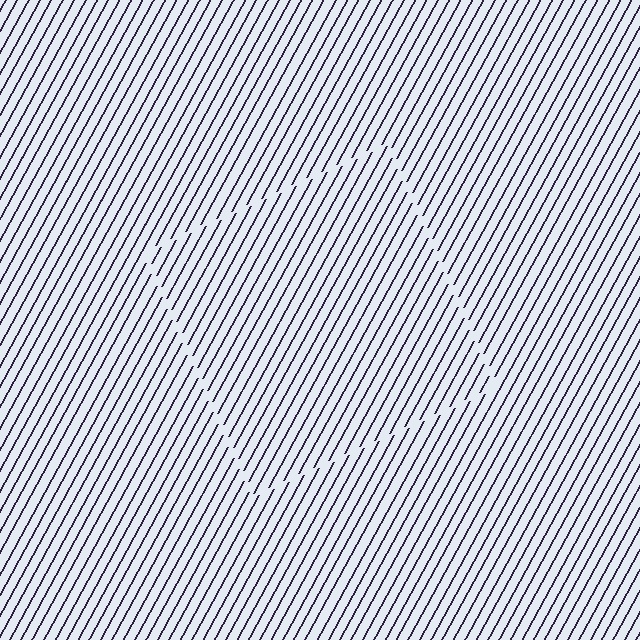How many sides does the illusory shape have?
4 sides — the line-ends trace a square.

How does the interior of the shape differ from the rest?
The interior of the shape contains the same grating, shifted by half a period — the contour is defined by the phase discontinuity where line-ends from the inner and outer gratings abut.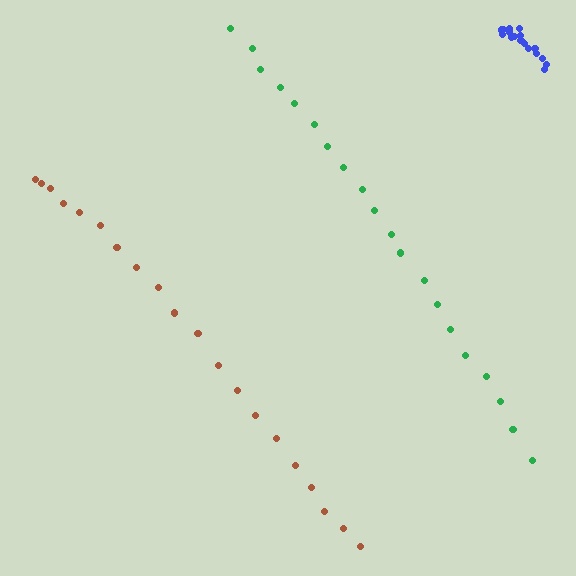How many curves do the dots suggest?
There are 3 distinct paths.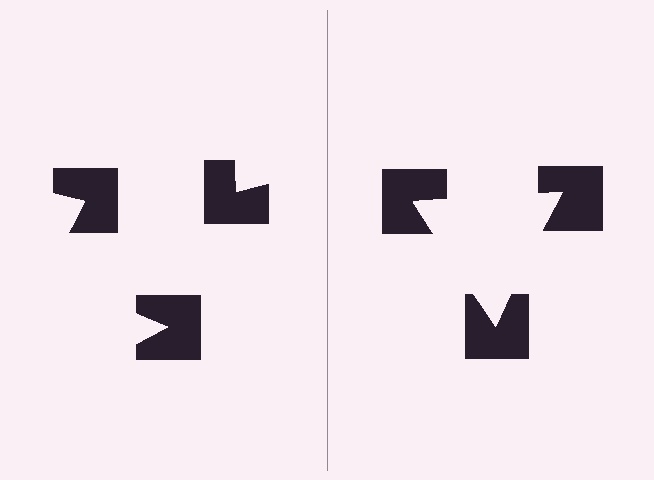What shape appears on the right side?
An illusory triangle.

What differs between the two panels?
The notched squares are positioned identically on both sides; only the wedge orientations differ. On the right they align to a triangle; on the left they are misaligned.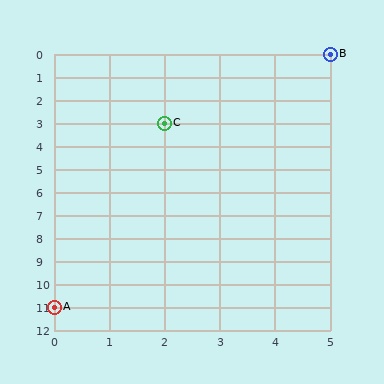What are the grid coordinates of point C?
Point C is at grid coordinates (2, 3).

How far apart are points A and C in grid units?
Points A and C are 2 columns and 8 rows apart (about 8.2 grid units diagonally).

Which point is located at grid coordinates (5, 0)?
Point B is at (5, 0).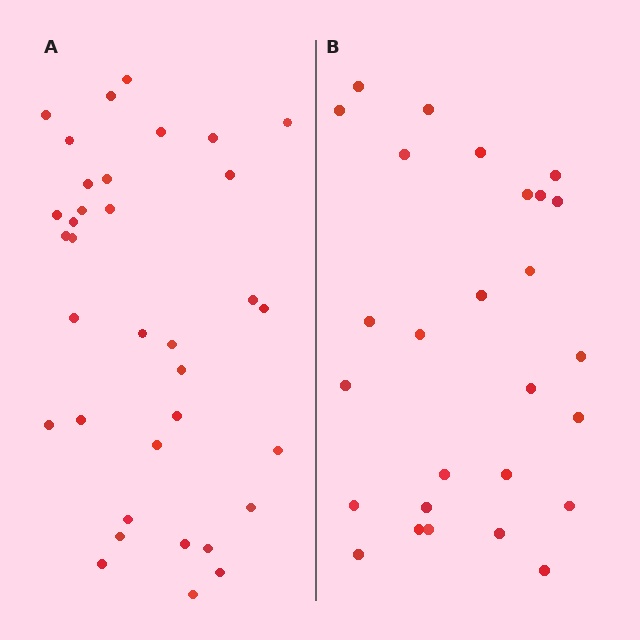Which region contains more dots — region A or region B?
Region A (the left region) has more dots.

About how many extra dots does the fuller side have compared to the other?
Region A has roughly 8 or so more dots than region B.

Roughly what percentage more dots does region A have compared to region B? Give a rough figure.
About 30% more.